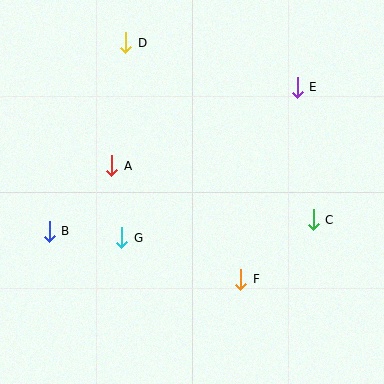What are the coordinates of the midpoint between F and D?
The midpoint between F and D is at (183, 161).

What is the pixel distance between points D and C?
The distance between D and C is 258 pixels.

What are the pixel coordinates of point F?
Point F is at (241, 279).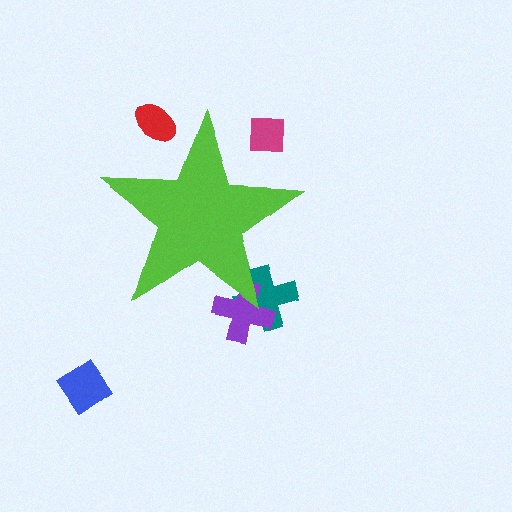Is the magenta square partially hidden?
Yes, the magenta square is partially hidden behind the lime star.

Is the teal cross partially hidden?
Yes, the teal cross is partially hidden behind the lime star.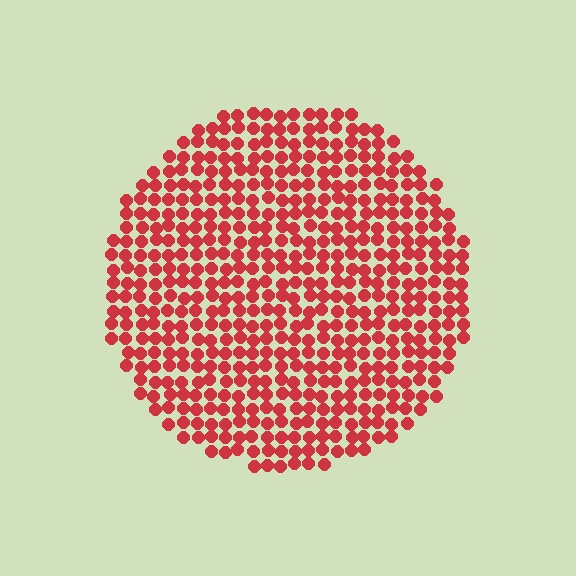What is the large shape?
The large shape is a circle.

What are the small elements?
The small elements are circles.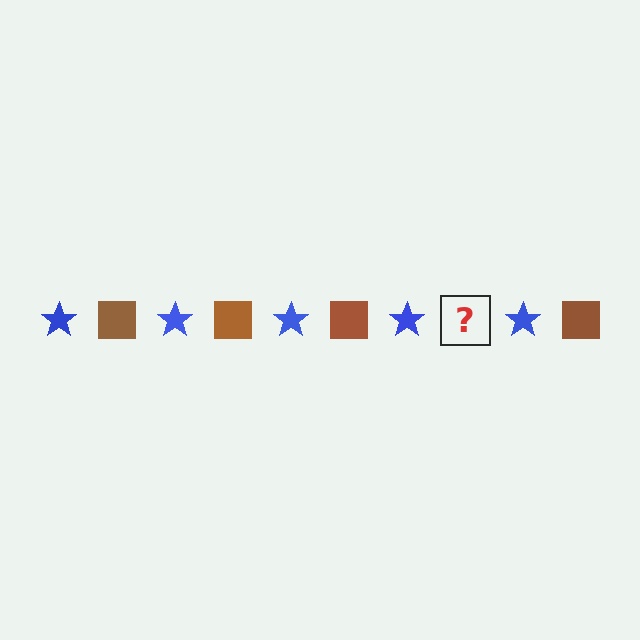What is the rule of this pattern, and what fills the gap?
The rule is that the pattern alternates between blue star and brown square. The gap should be filled with a brown square.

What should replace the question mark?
The question mark should be replaced with a brown square.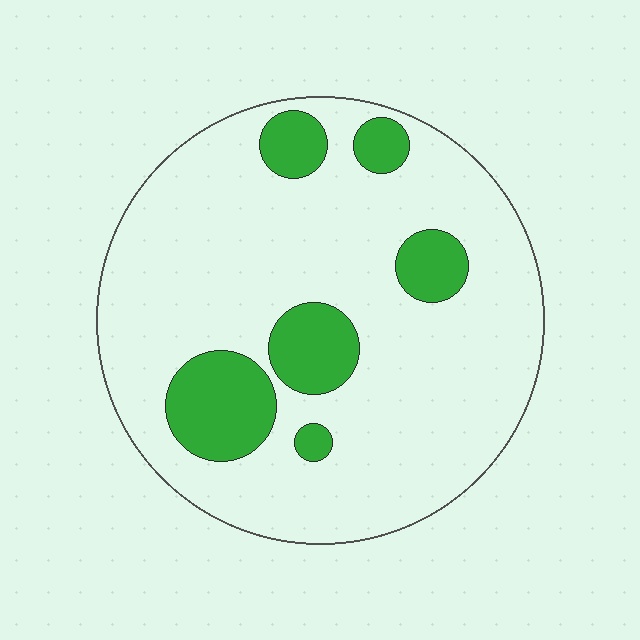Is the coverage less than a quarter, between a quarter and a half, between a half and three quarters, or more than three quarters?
Less than a quarter.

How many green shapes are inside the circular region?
6.